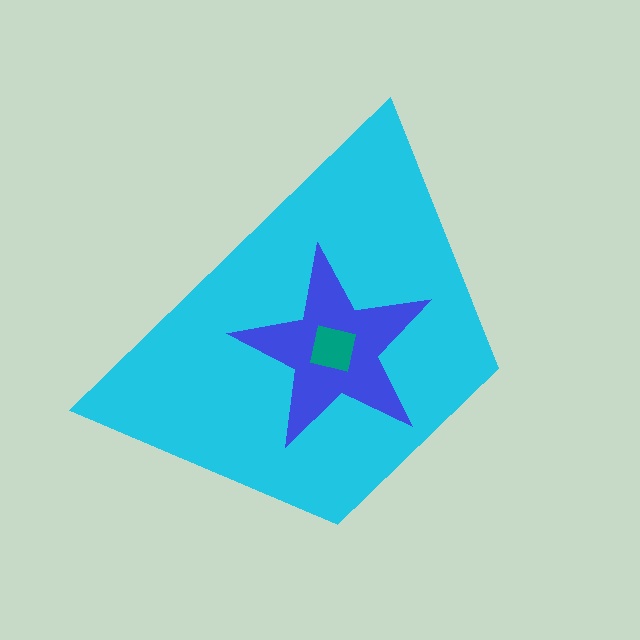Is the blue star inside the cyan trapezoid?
Yes.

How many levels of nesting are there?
3.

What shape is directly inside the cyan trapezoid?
The blue star.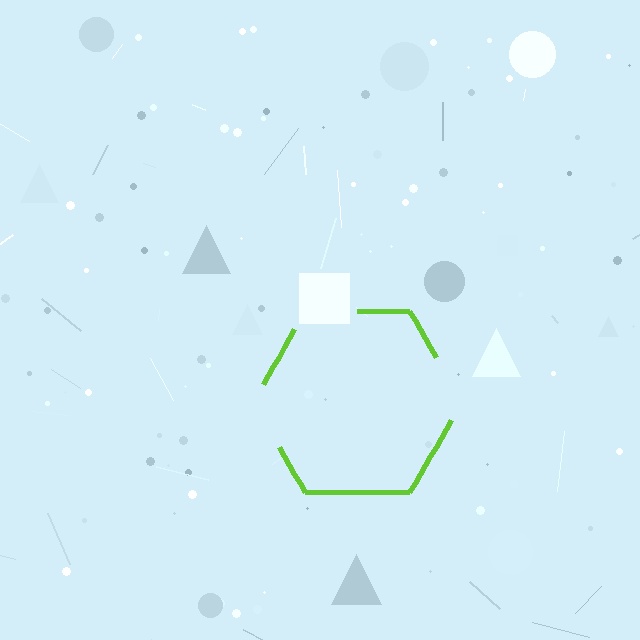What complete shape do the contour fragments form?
The contour fragments form a hexagon.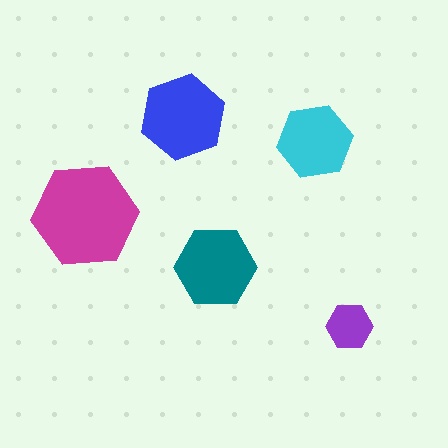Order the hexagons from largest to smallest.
the magenta one, the blue one, the teal one, the cyan one, the purple one.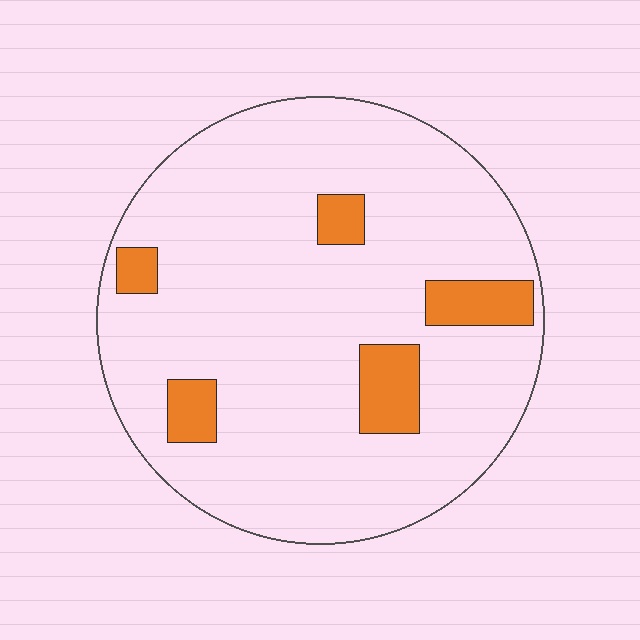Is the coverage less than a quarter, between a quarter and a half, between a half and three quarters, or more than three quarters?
Less than a quarter.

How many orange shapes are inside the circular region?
5.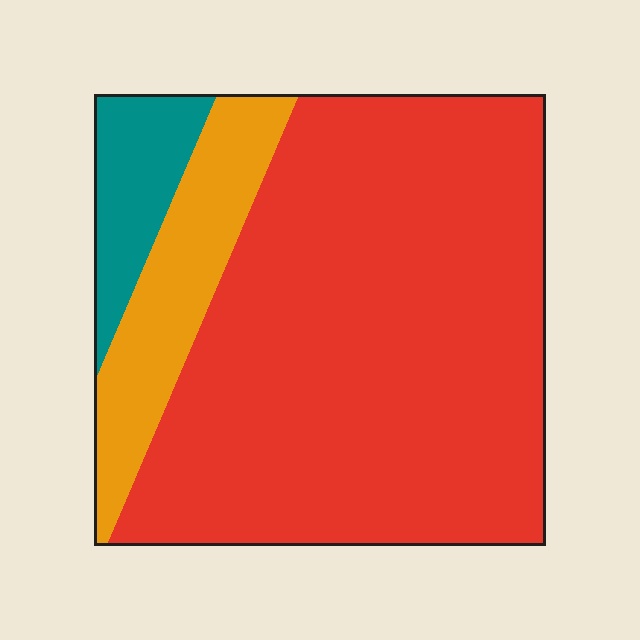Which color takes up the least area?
Teal, at roughly 10%.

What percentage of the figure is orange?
Orange covers 15% of the figure.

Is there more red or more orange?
Red.